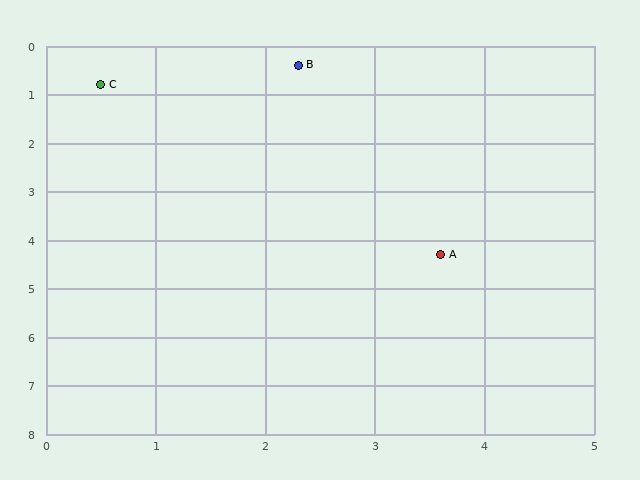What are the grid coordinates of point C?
Point C is at approximately (0.5, 0.8).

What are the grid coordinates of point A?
Point A is at approximately (3.6, 4.3).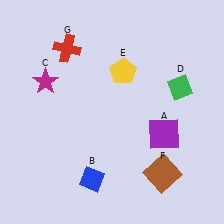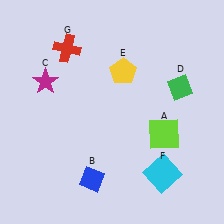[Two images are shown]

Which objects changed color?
A changed from purple to lime. F changed from brown to cyan.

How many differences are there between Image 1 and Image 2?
There are 2 differences between the two images.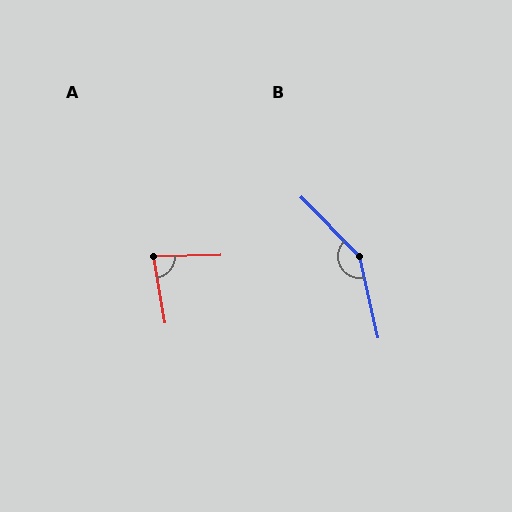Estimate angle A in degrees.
Approximately 82 degrees.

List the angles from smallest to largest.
A (82°), B (149°).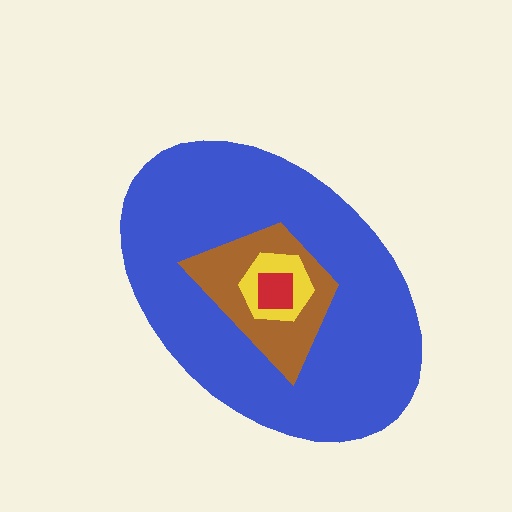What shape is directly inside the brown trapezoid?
The yellow hexagon.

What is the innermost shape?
The red square.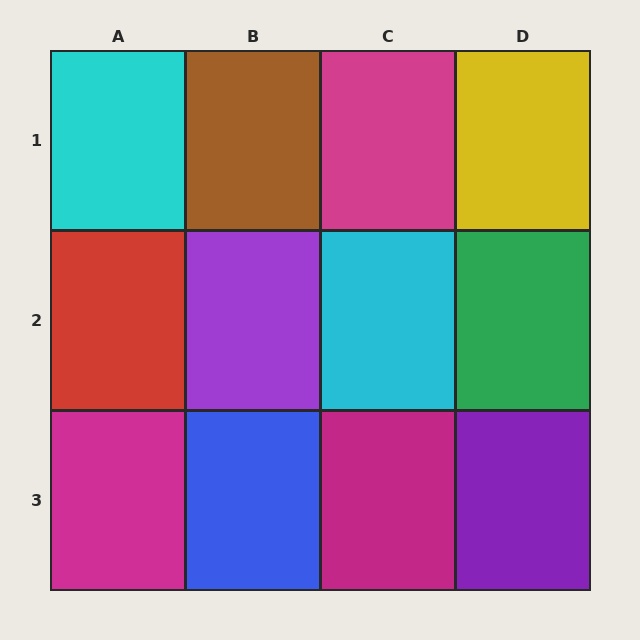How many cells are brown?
1 cell is brown.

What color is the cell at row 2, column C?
Cyan.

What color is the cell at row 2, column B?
Purple.